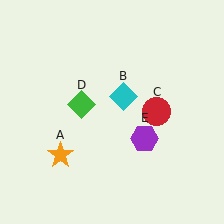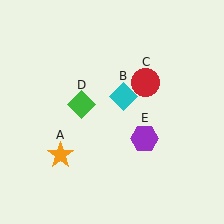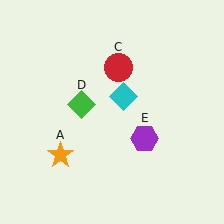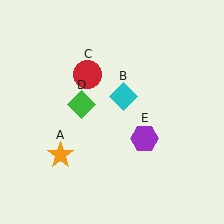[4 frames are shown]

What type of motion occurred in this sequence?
The red circle (object C) rotated counterclockwise around the center of the scene.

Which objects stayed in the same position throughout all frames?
Orange star (object A) and cyan diamond (object B) and green diamond (object D) and purple hexagon (object E) remained stationary.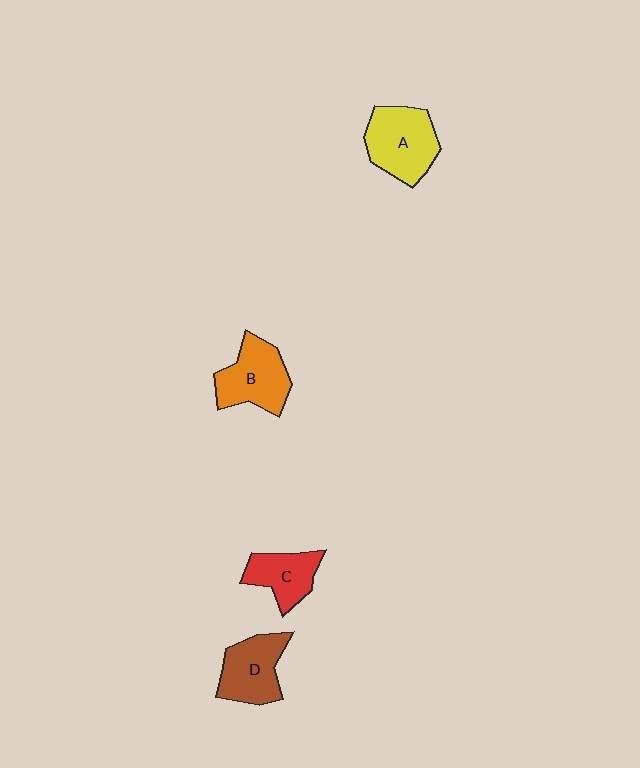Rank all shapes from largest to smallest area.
From largest to smallest: A (yellow), B (orange), D (brown), C (red).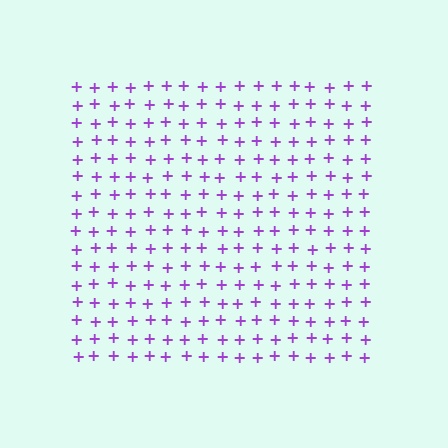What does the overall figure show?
The overall figure shows a square.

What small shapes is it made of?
It is made of small plus signs.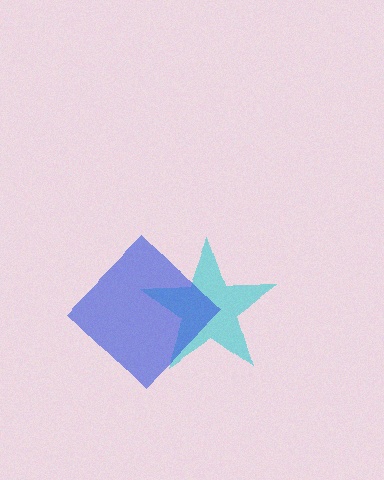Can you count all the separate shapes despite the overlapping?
Yes, there are 2 separate shapes.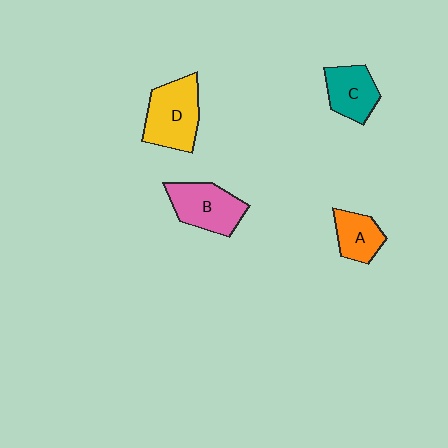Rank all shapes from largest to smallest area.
From largest to smallest: D (yellow), B (pink), C (teal), A (orange).